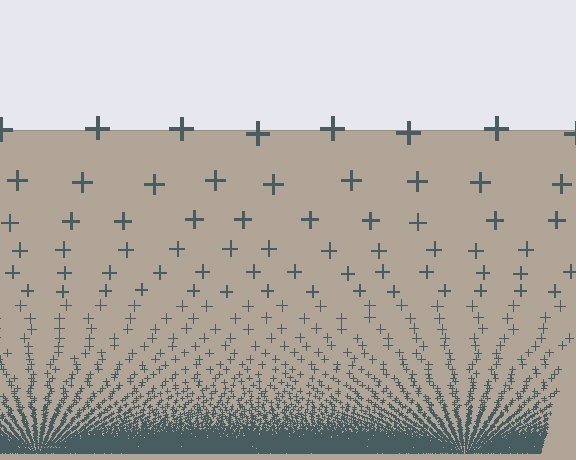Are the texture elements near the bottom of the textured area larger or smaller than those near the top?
Smaller. The gradient is inverted — elements near the bottom are smaller and denser.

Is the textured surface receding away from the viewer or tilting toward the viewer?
The surface appears to tilt toward the viewer. Texture elements get larger and sparser toward the top.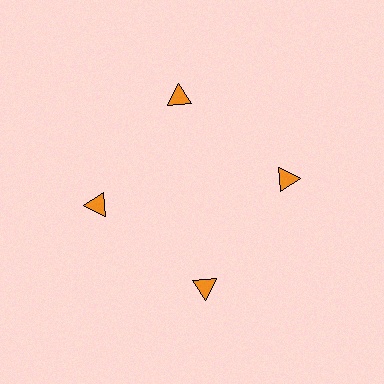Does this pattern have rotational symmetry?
Yes, this pattern has 4-fold rotational symmetry. It looks the same after rotating 90 degrees around the center.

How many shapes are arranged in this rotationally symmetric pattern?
There are 4 shapes, arranged in 4 groups of 1.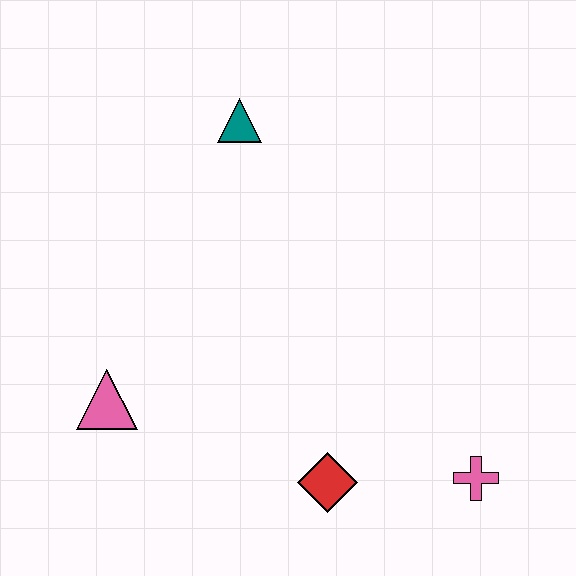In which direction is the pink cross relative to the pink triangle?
The pink cross is to the right of the pink triangle.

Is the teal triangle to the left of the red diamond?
Yes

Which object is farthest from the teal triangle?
The pink cross is farthest from the teal triangle.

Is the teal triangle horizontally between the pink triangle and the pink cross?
Yes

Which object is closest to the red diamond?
The pink cross is closest to the red diamond.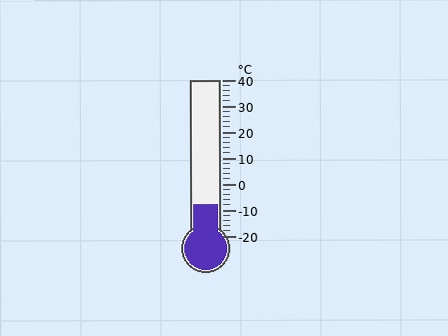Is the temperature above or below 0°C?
The temperature is below 0°C.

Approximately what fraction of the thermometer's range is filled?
The thermometer is filled to approximately 20% of its range.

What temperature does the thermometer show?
The thermometer shows approximately -8°C.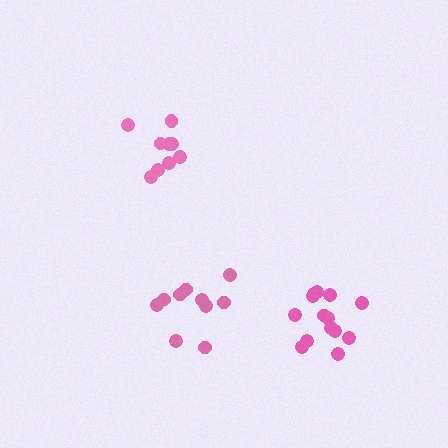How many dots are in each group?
Group 1: 10 dots, Group 2: 9 dots, Group 3: 14 dots (33 total).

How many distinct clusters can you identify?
There are 3 distinct clusters.